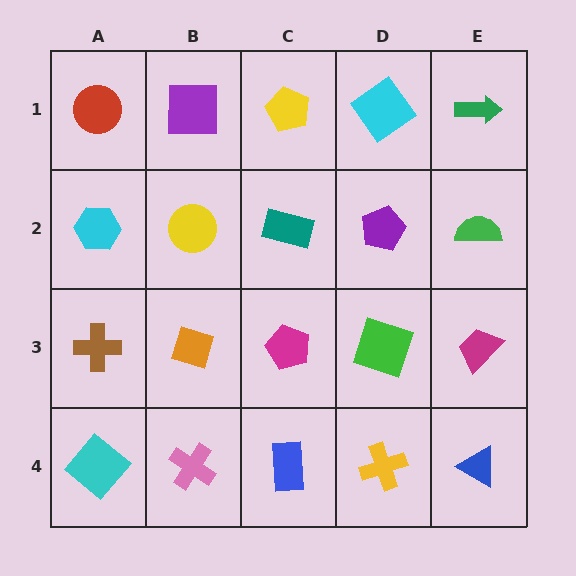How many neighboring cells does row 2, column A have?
3.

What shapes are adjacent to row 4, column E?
A magenta trapezoid (row 3, column E), a yellow cross (row 4, column D).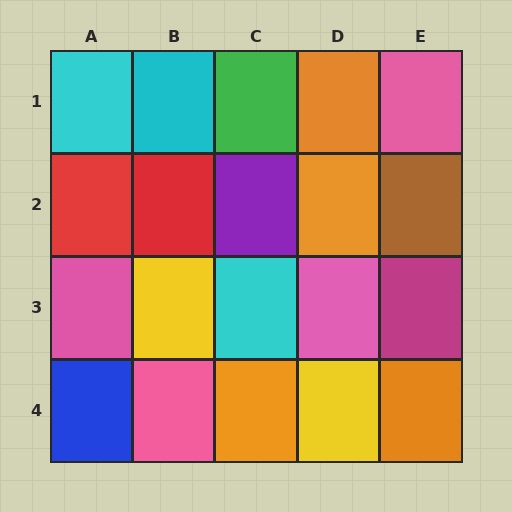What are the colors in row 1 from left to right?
Cyan, cyan, green, orange, pink.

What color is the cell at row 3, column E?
Magenta.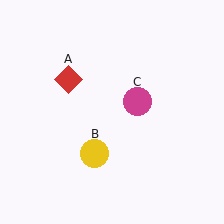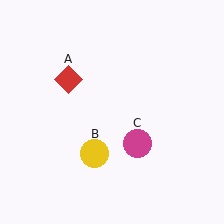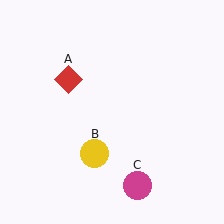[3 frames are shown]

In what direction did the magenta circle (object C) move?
The magenta circle (object C) moved down.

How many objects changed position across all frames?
1 object changed position: magenta circle (object C).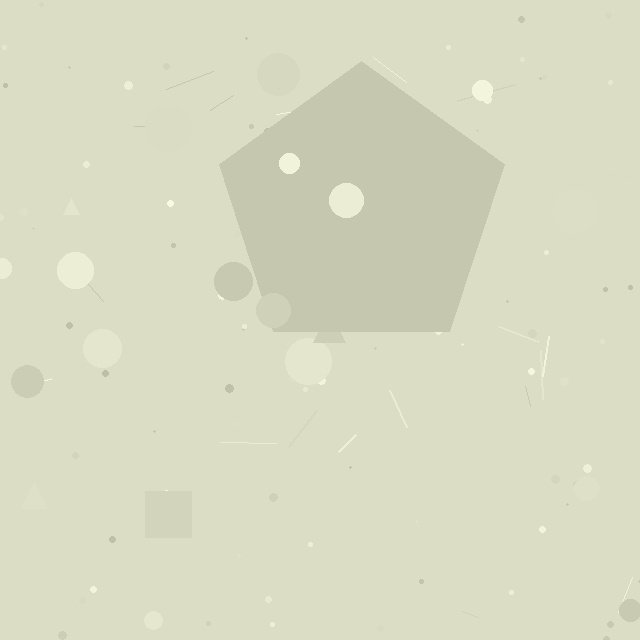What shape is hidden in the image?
A pentagon is hidden in the image.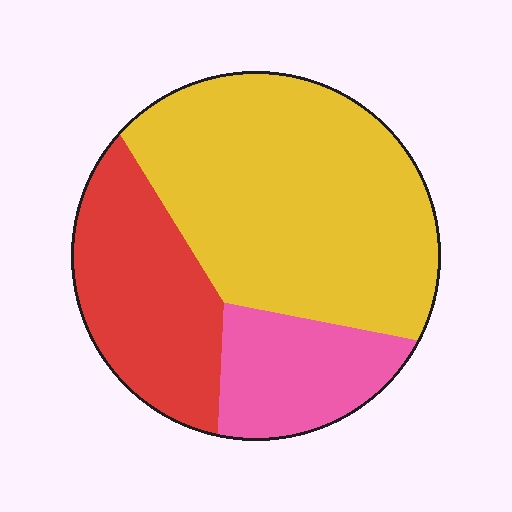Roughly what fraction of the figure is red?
Red covers about 25% of the figure.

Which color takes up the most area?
Yellow, at roughly 55%.